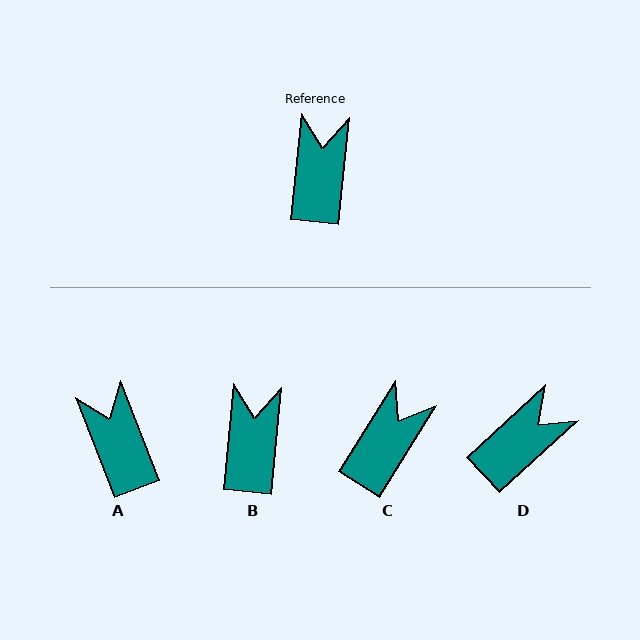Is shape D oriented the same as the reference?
No, it is off by about 42 degrees.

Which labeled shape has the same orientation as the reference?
B.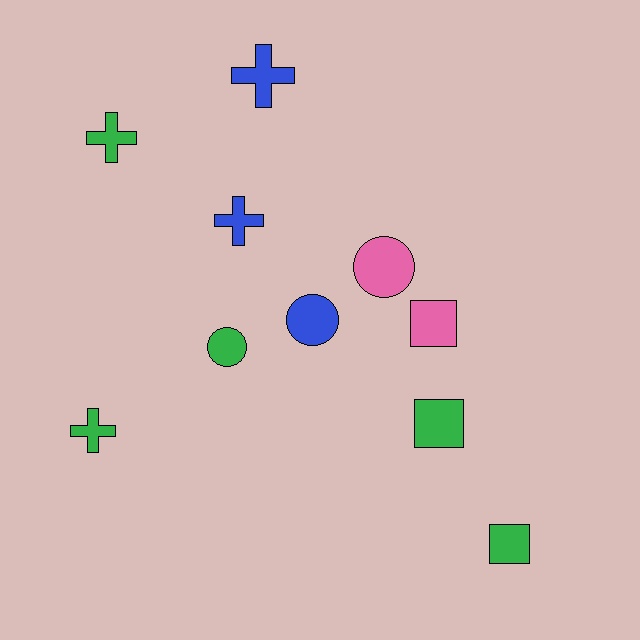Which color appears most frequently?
Green, with 5 objects.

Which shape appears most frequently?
Cross, with 4 objects.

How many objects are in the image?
There are 10 objects.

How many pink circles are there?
There is 1 pink circle.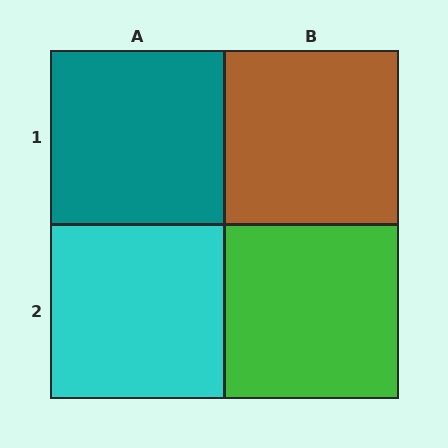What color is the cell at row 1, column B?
Brown.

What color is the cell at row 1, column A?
Teal.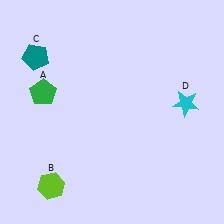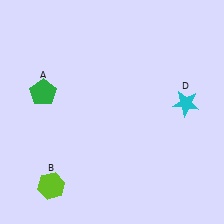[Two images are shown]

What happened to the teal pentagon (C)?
The teal pentagon (C) was removed in Image 2. It was in the top-left area of Image 1.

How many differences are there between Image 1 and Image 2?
There is 1 difference between the two images.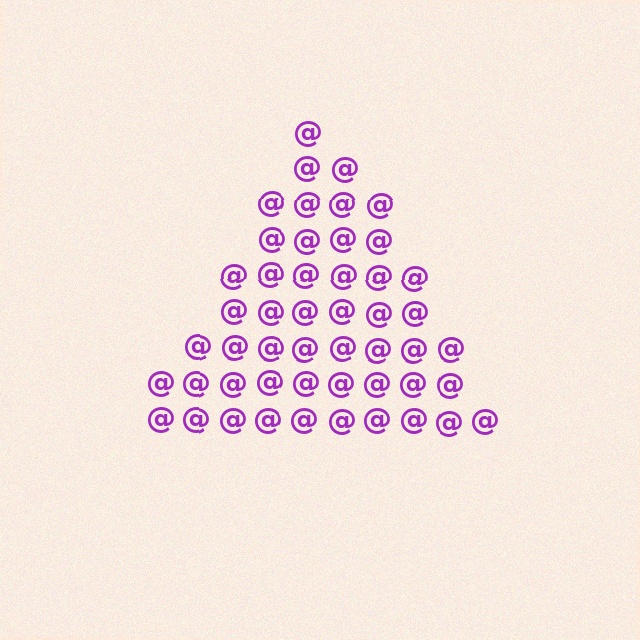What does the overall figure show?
The overall figure shows a triangle.